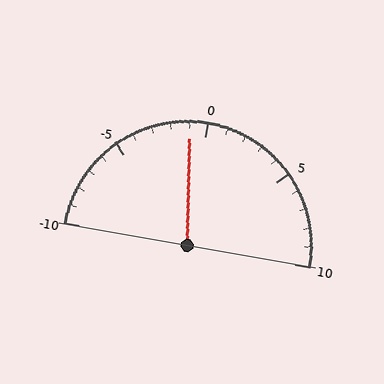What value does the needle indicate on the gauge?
The needle indicates approximately -1.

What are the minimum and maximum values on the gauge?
The gauge ranges from -10 to 10.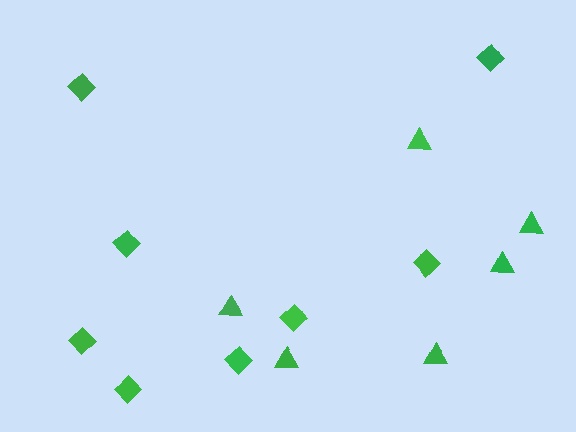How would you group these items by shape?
There are 2 groups: one group of triangles (6) and one group of diamonds (8).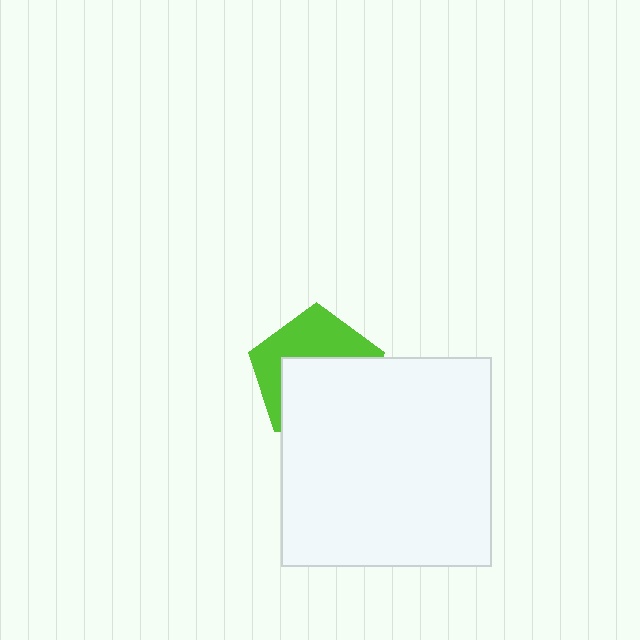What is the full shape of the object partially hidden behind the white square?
The partially hidden object is a lime pentagon.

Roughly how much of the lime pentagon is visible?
About half of it is visible (roughly 46%).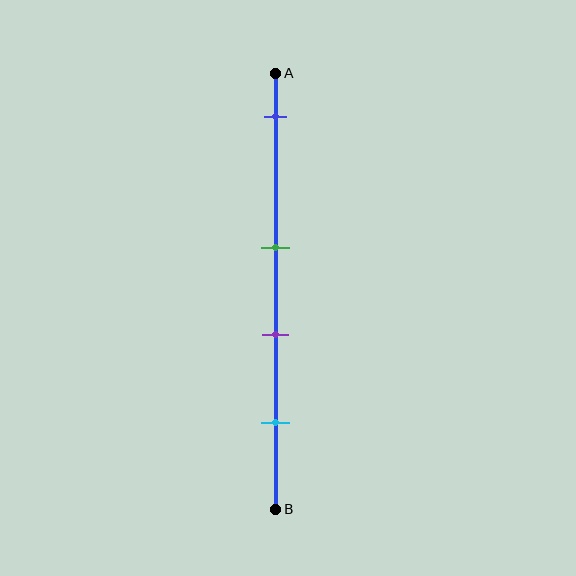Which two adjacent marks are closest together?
The green and purple marks are the closest adjacent pair.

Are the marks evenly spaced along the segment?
No, the marks are not evenly spaced.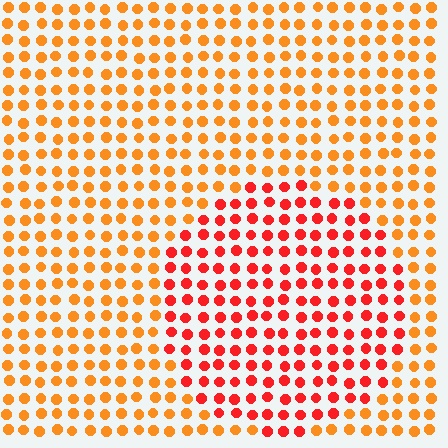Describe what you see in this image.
The image is filled with small orange elements in a uniform arrangement. A circle-shaped region is visible where the elements are tinted to a slightly different hue, forming a subtle color boundary.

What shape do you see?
I see a circle.